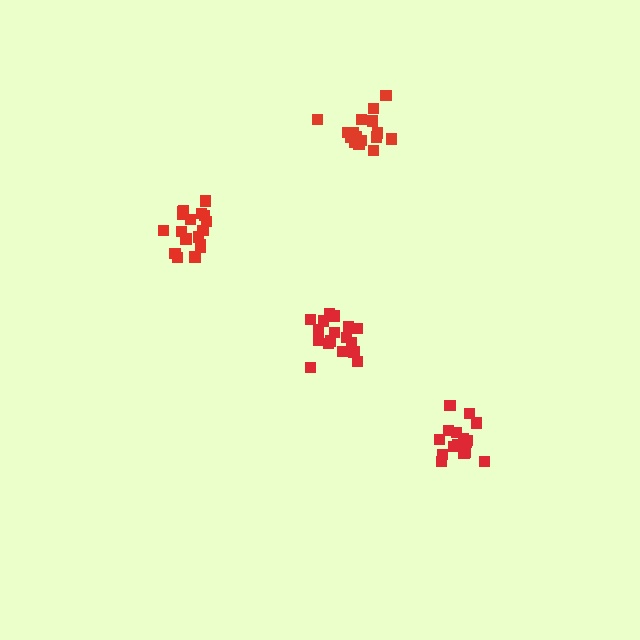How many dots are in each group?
Group 1: 17 dots, Group 2: 18 dots, Group 3: 17 dots, Group 4: 17 dots (69 total).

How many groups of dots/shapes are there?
There are 4 groups.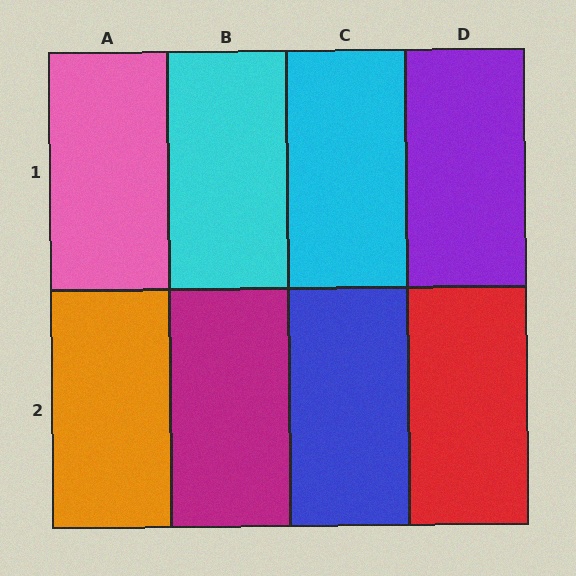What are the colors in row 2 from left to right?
Orange, magenta, blue, red.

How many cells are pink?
1 cell is pink.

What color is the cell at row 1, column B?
Cyan.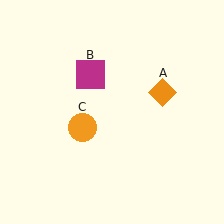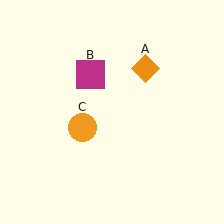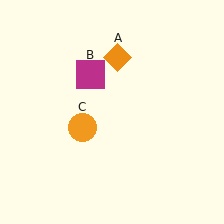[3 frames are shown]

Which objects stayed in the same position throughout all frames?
Magenta square (object B) and orange circle (object C) remained stationary.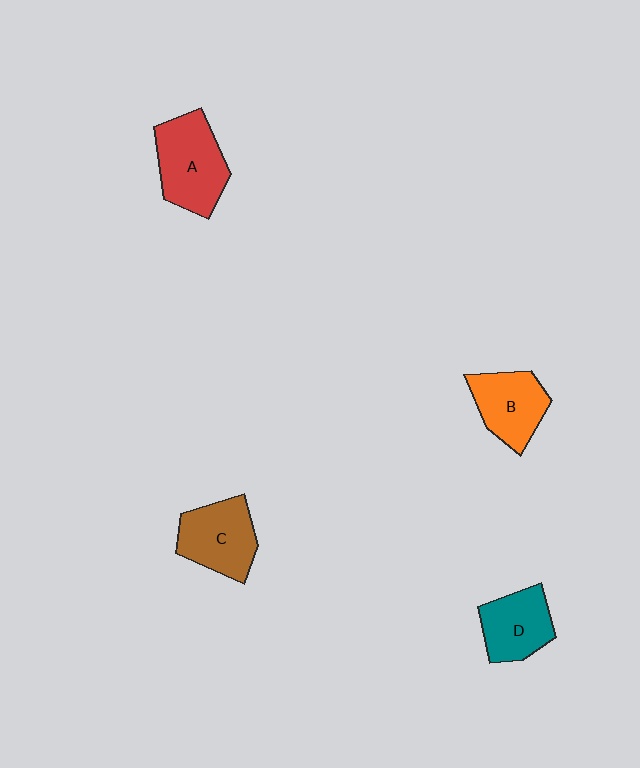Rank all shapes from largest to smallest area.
From largest to smallest: A (red), C (brown), B (orange), D (teal).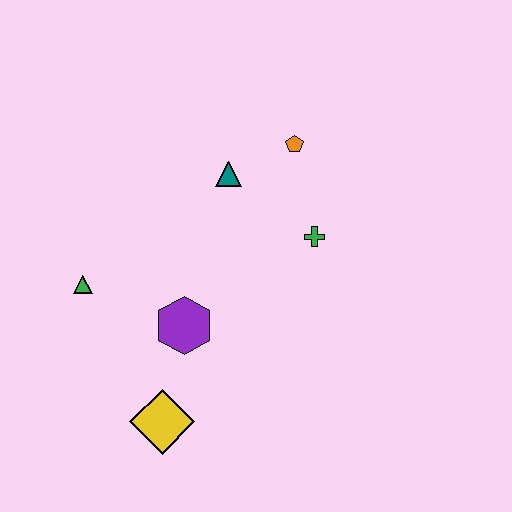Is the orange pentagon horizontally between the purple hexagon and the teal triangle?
No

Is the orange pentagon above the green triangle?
Yes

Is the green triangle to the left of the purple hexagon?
Yes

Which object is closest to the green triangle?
The purple hexagon is closest to the green triangle.